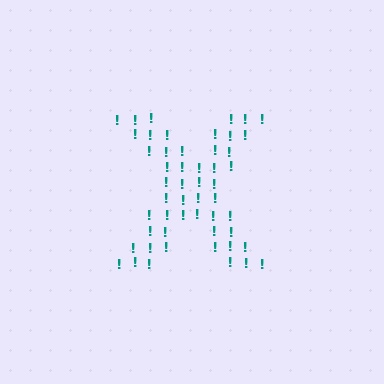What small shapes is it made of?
It is made of small exclamation marks.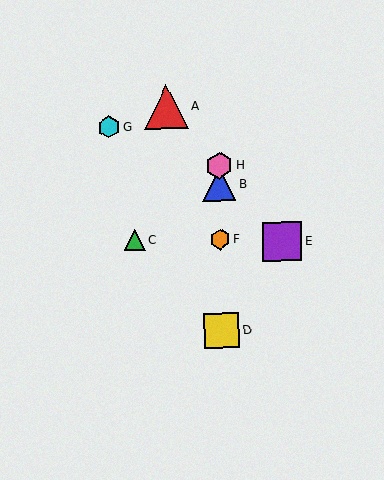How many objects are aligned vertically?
4 objects (B, D, F, H) are aligned vertically.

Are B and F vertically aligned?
Yes, both are at x≈219.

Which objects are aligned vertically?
Objects B, D, F, H are aligned vertically.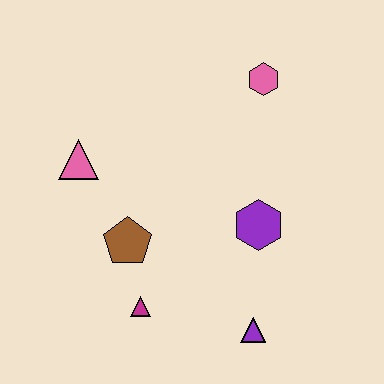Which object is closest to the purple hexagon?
The purple triangle is closest to the purple hexagon.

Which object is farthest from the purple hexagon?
The pink triangle is farthest from the purple hexagon.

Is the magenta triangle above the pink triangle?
No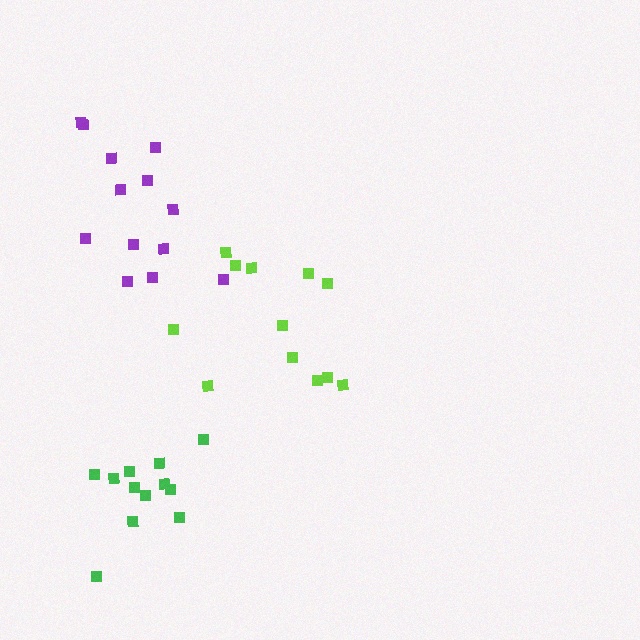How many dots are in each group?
Group 1: 13 dots, Group 2: 12 dots, Group 3: 12 dots (37 total).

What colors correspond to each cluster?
The clusters are colored: purple, lime, green.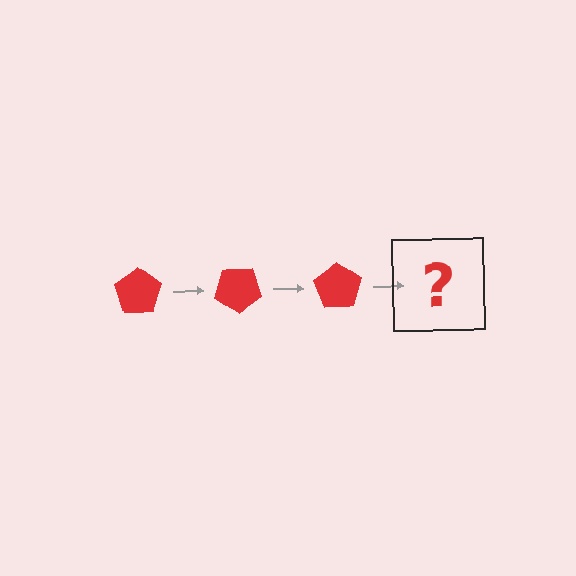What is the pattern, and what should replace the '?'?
The pattern is that the pentagon rotates 35 degrees each step. The '?' should be a red pentagon rotated 105 degrees.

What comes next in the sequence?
The next element should be a red pentagon rotated 105 degrees.